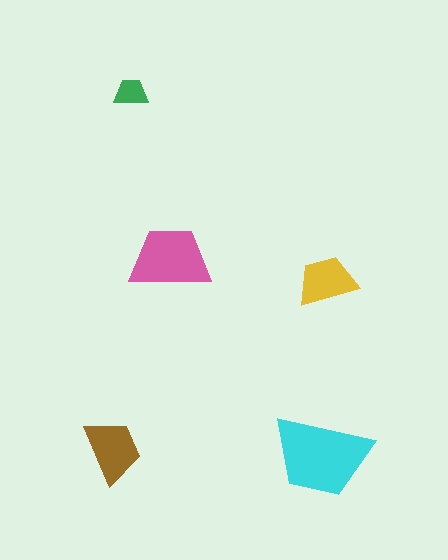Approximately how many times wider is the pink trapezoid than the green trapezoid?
About 2.5 times wider.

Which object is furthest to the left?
The brown trapezoid is leftmost.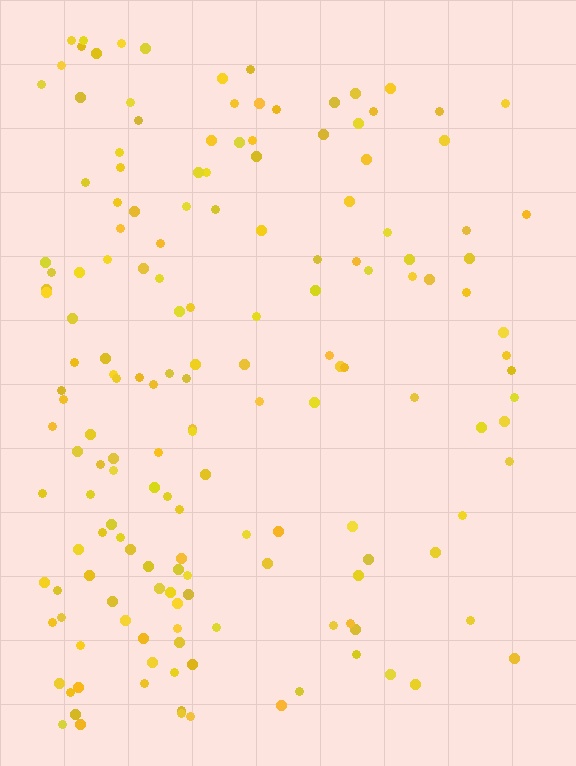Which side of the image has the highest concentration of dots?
The left.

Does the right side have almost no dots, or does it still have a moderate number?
Still a moderate number, just noticeably fewer than the left.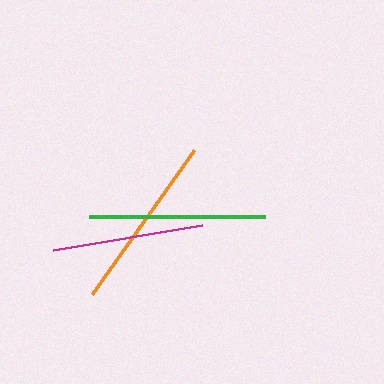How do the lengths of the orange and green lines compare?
The orange and green lines are approximately the same length.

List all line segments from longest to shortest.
From longest to shortest: orange, green, magenta.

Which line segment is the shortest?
The magenta line is the shortest at approximately 150 pixels.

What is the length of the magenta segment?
The magenta segment is approximately 150 pixels long.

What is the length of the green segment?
The green segment is approximately 176 pixels long.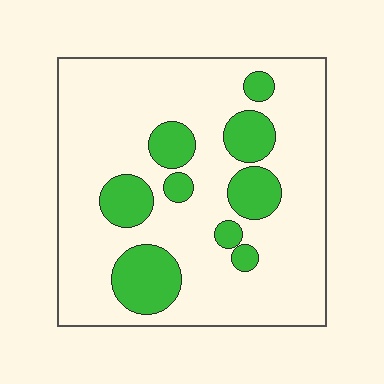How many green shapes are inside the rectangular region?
9.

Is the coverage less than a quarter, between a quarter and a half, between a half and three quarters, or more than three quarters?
Less than a quarter.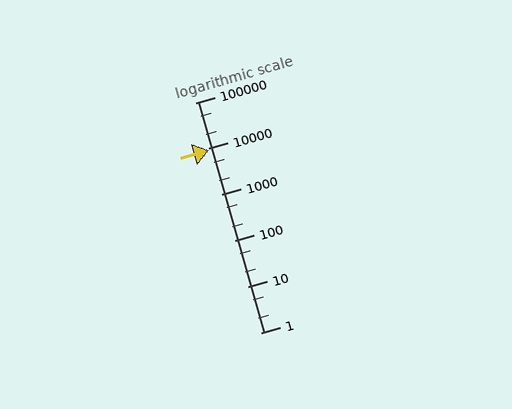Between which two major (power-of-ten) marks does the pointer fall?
The pointer is between 1000 and 10000.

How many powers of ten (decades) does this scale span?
The scale spans 5 decades, from 1 to 100000.